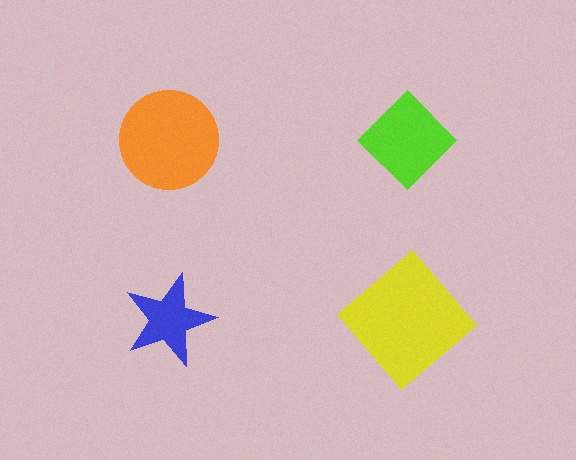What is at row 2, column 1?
A blue star.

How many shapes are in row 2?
2 shapes.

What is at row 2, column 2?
A yellow diamond.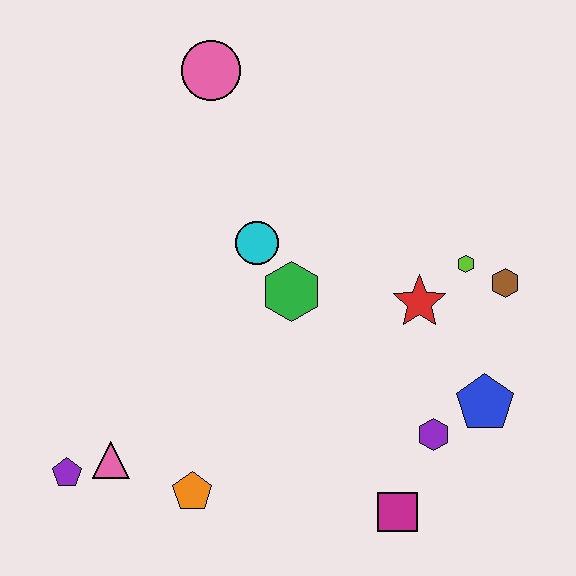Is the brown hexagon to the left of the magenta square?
No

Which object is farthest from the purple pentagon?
The brown hexagon is farthest from the purple pentagon.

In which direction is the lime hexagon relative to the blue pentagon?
The lime hexagon is above the blue pentagon.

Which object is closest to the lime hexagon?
The brown hexagon is closest to the lime hexagon.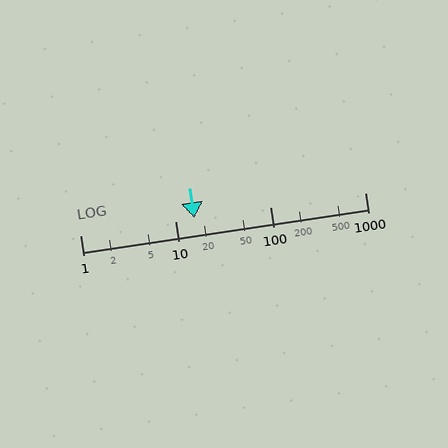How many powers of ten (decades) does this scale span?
The scale spans 3 decades, from 1 to 1000.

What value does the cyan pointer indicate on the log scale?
The pointer indicates approximately 16.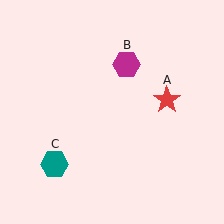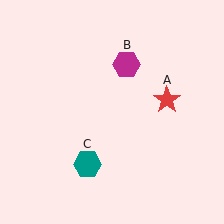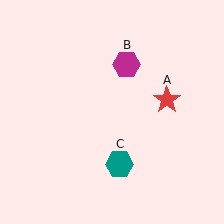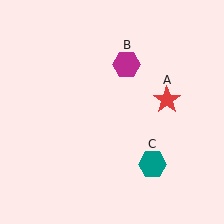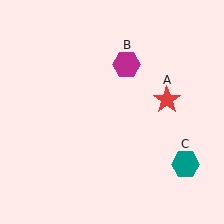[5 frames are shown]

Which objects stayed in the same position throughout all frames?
Red star (object A) and magenta hexagon (object B) remained stationary.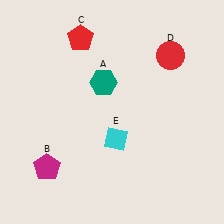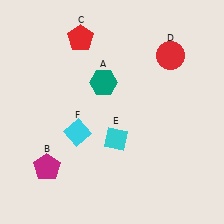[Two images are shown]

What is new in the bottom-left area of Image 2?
A cyan diamond (F) was added in the bottom-left area of Image 2.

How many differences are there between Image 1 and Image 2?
There is 1 difference between the two images.